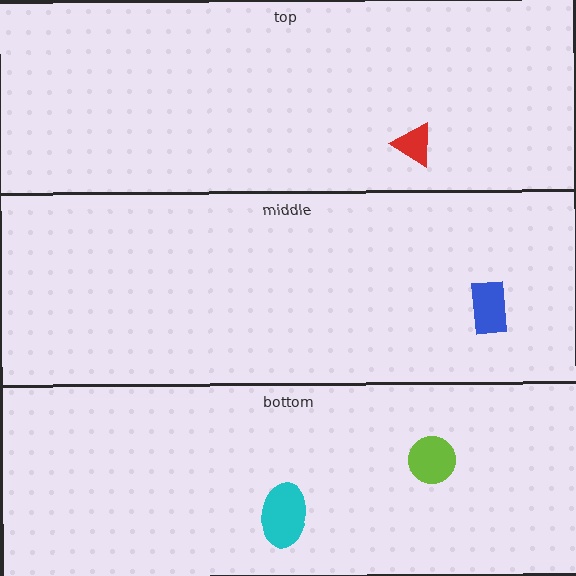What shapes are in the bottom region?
The lime circle, the cyan ellipse.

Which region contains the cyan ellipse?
The bottom region.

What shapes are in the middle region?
The blue rectangle.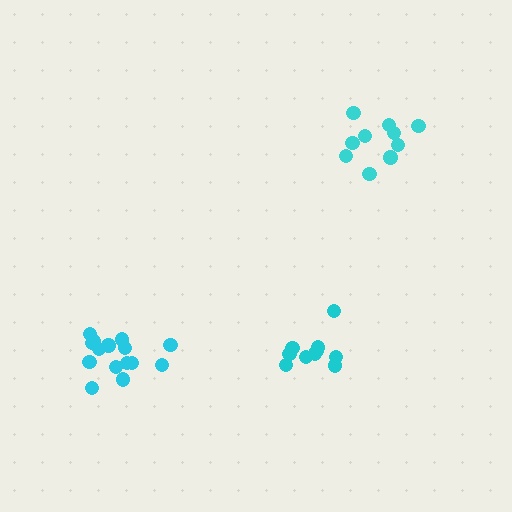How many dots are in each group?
Group 1: 10 dots, Group 2: 10 dots, Group 3: 15 dots (35 total).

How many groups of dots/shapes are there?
There are 3 groups.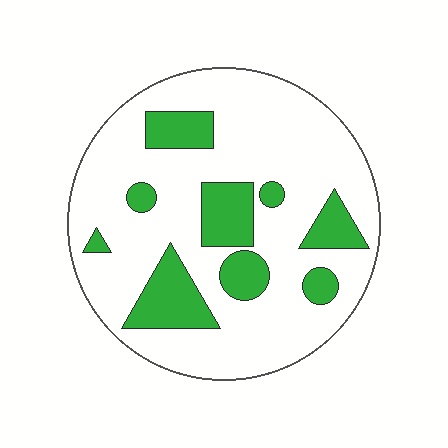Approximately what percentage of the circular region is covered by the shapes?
Approximately 25%.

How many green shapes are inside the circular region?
9.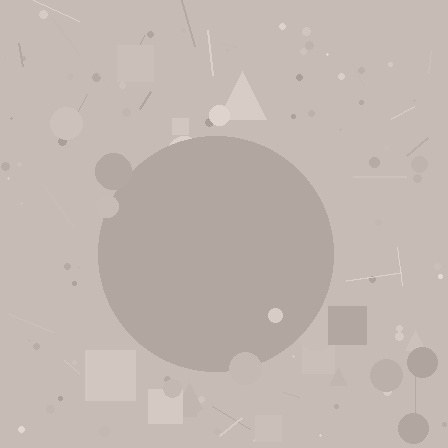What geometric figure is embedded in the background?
A circle is embedded in the background.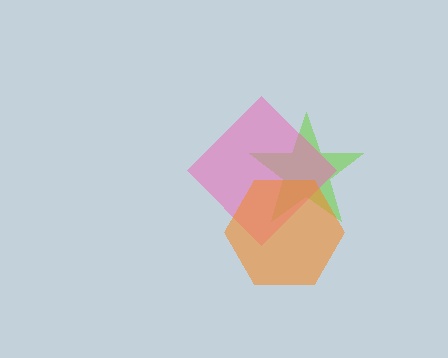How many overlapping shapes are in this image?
There are 3 overlapping shapes in the image.